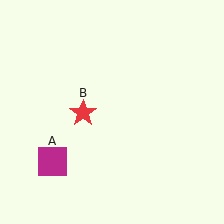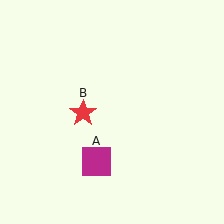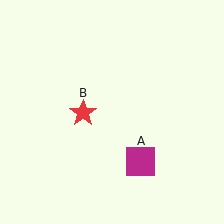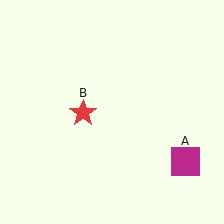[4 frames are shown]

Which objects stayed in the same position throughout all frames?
Red star (object B) remained stationary.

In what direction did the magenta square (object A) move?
The magenta square (object A) moved right.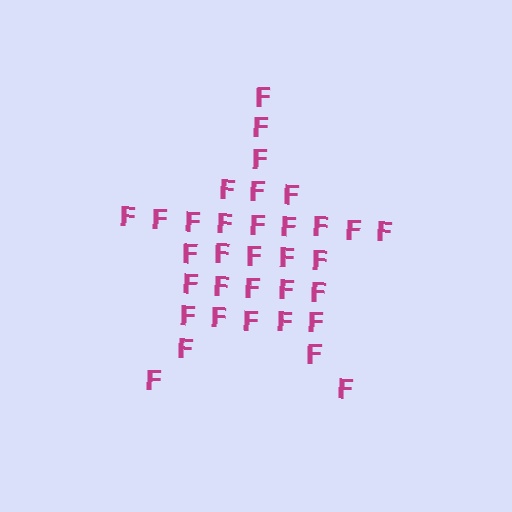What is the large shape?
The large shape is a star.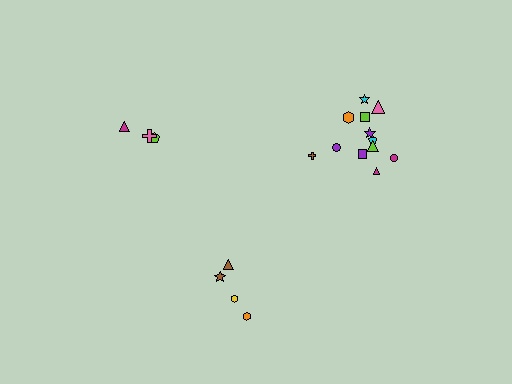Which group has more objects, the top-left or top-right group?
The top-right group.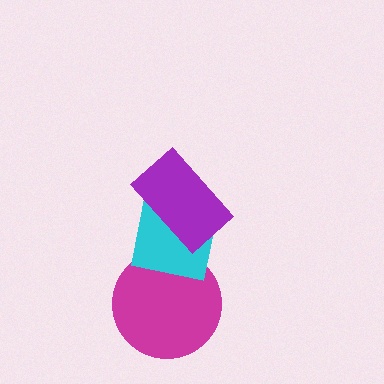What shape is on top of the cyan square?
The purple rectangle is on top of the cyan square.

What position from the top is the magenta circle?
The magenta circle is 3rd from the top.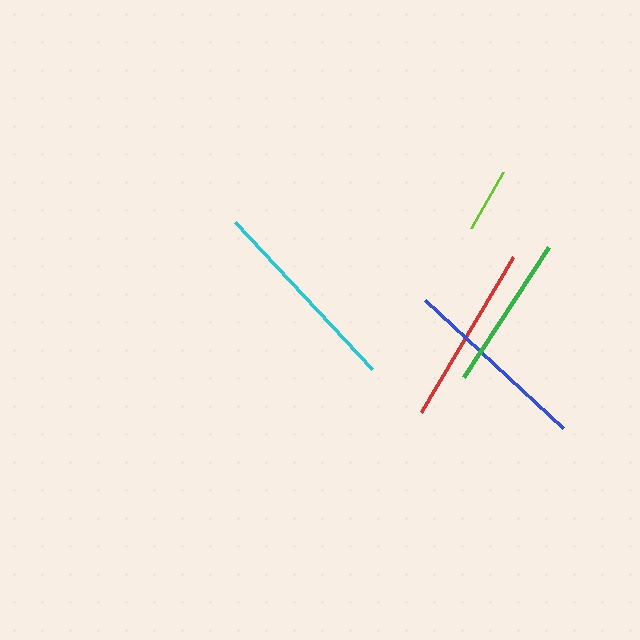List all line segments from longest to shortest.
From longest to shortest: cyan, blue, red, green, lime.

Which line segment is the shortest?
The lime line is the shortest at approximately 65 pixels.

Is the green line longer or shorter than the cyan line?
The cyan line is longer than the green line.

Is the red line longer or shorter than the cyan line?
The cyan line is longer than the red line.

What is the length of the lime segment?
The lime segment is approximately 65 pixels long.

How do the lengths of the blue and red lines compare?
The blue and red lines are approximately the same length.